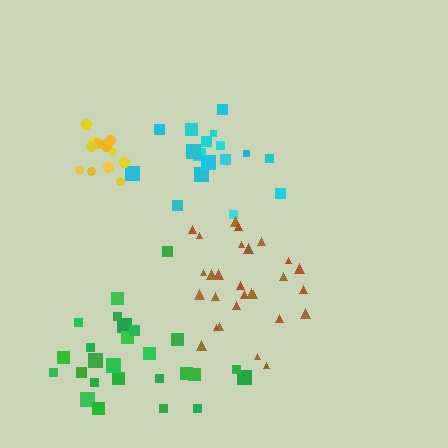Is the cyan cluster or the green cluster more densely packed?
Cyan.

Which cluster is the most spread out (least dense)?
Green.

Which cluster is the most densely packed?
Yellow.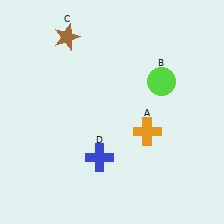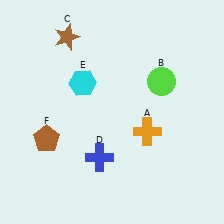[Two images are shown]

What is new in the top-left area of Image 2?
A cyan hexagon (E) was added in the top-left area of Image 2.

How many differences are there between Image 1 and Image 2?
There are 2 differences between the two images.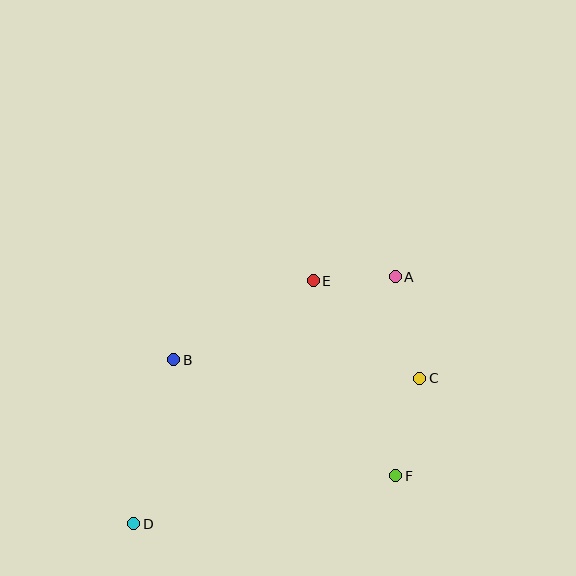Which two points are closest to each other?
Points A and E are closest to each other.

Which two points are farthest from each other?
Points A and D are farthest from each other.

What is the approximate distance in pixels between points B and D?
The distance between B and D is approximately 169 pixels.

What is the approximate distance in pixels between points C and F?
The distance between C and F is approximately 101 pixels.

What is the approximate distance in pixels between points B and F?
The distance between B and F is approximately 251 pixels.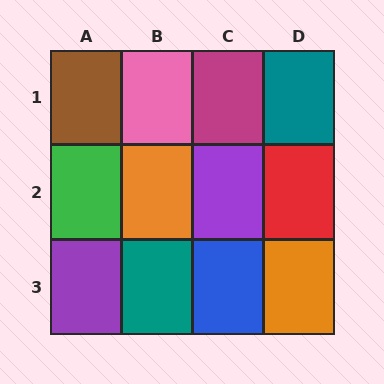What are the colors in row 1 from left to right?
Brown, pink, magenta, teal.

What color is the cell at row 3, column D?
Orange.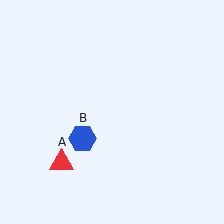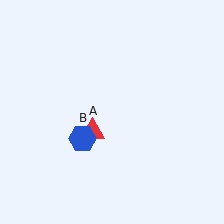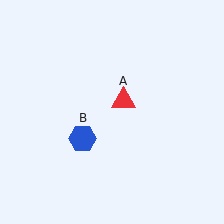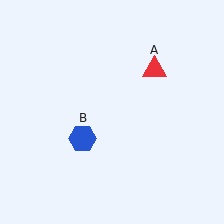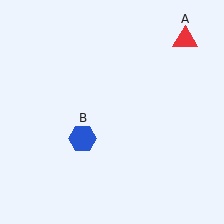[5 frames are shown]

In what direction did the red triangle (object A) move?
The red triangle (object A) moved up and to the right.